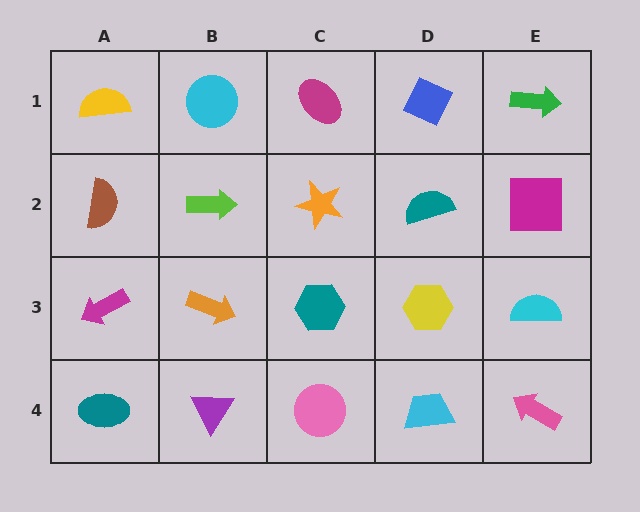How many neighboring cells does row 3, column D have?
4.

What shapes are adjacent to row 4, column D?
A yellow hexagon (row 3, column D), a pink circle (row 4, column C), a pink arrow (row 4, column E).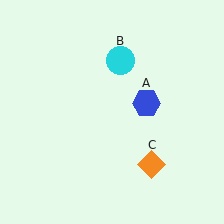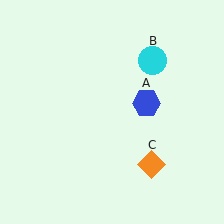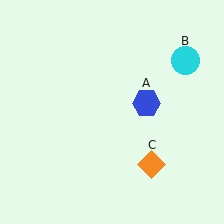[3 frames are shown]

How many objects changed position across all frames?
1 object changed position: cyan circle (object B).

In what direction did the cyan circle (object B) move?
The cyan circle (object B) moved right.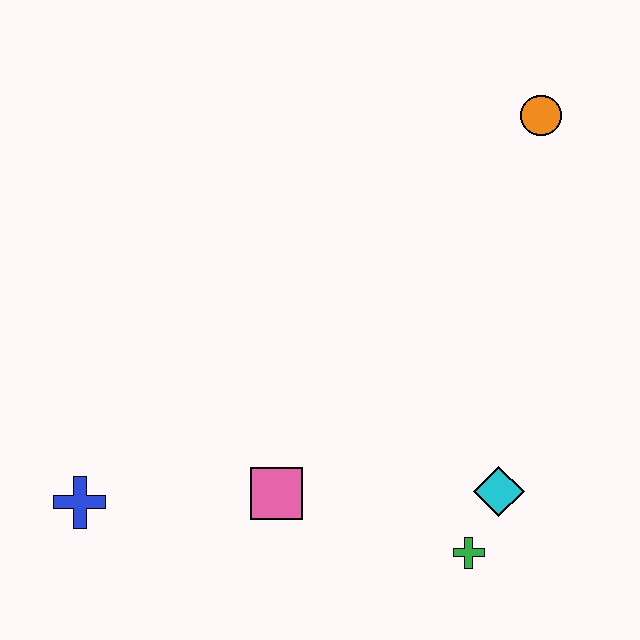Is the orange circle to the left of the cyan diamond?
No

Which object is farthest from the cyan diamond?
The blue cross is farthest from the cyan diamond.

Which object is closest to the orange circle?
The cyan diamond is closest to the orange circle.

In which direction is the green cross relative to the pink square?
The green cross is to the right of the pink square.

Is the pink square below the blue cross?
No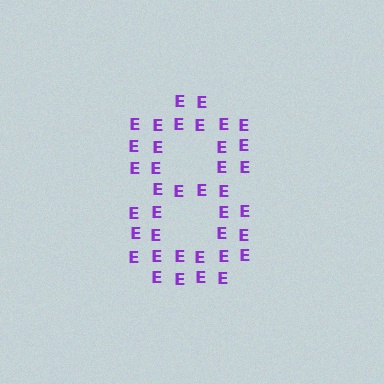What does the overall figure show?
The overall figure shows the digit 8.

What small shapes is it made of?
It is made of small letter E's.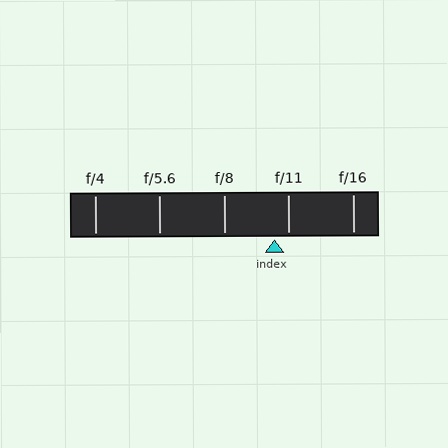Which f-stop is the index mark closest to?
The index mark is closest to f/11.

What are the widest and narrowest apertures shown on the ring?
The widest aperture shown is f/4 and the narrowest is f/16.